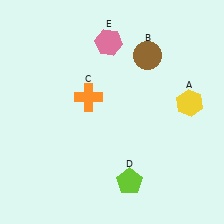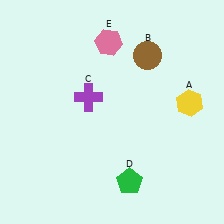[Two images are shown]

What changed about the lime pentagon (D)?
In Image 1, D is lime. In Image 2, it changed to green.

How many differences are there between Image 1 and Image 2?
There are 2 differences between the two images.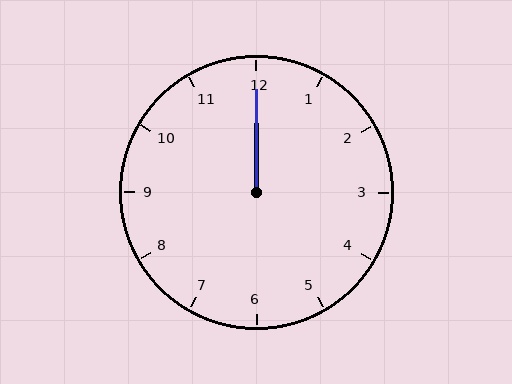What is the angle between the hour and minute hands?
Approximately 0 degrees.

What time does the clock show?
12:00.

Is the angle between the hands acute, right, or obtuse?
It is acute.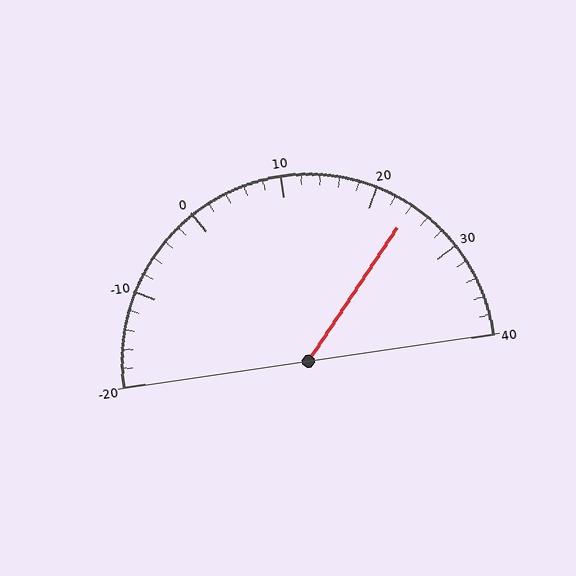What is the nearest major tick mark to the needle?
The nearest major tick mark is 20.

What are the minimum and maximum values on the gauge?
The gauge ranges from -20 to 40.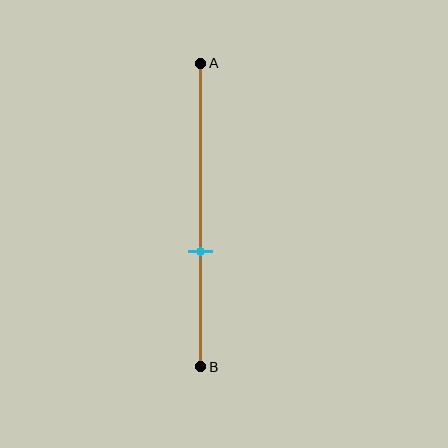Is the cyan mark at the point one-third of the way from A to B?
No, the mark is at about 60% from A, not at the 33% one-third point.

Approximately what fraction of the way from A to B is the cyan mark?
The cyan mark is approximately 60% of the way from A to B.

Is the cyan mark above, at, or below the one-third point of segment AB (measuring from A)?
The cyan mark is below the one-third point of segment AB.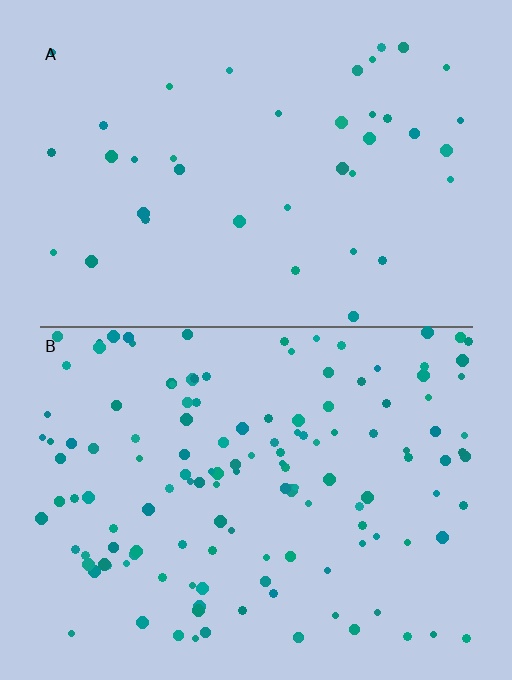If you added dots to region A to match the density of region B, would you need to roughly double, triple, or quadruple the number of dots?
Approximately triple.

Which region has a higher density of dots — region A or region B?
B (the bottom).